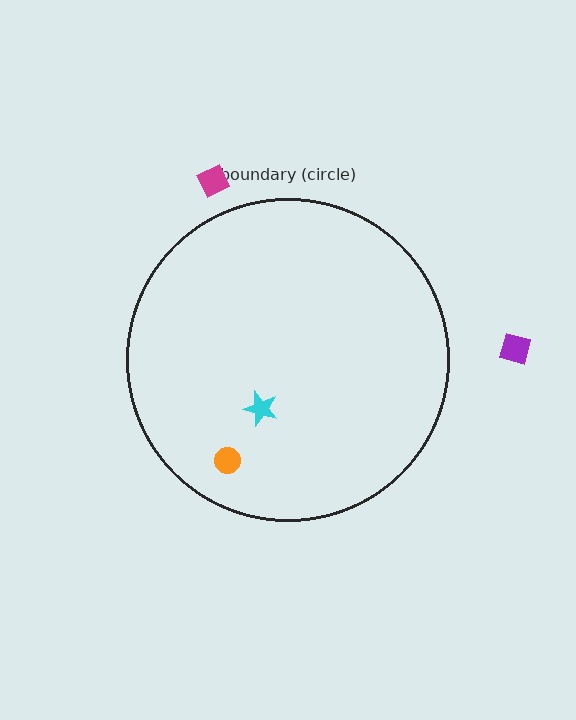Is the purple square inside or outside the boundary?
Outside.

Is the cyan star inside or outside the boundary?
Inside.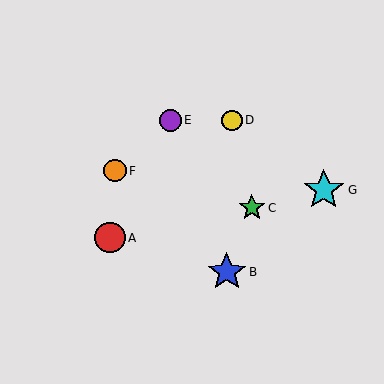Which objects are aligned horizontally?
Objects D, E are aligned horizontally.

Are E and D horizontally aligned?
Yes, both are at y≈120.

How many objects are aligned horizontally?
2 objects (D, E) are aligned horizontally.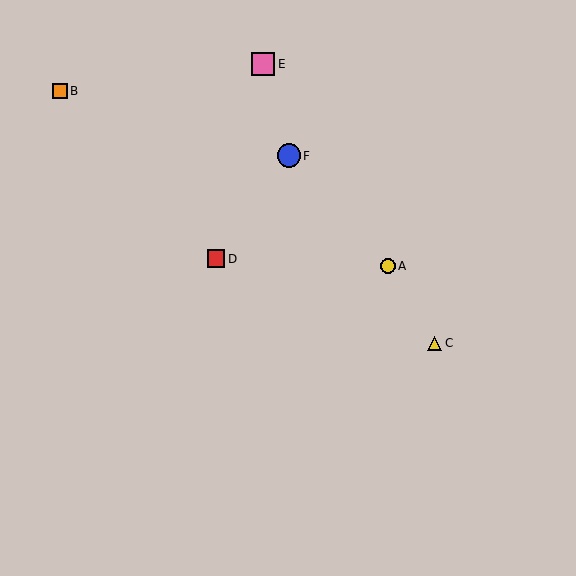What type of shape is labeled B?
Shape B is an orange square.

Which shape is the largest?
The blue circle (labeled F) is the largest.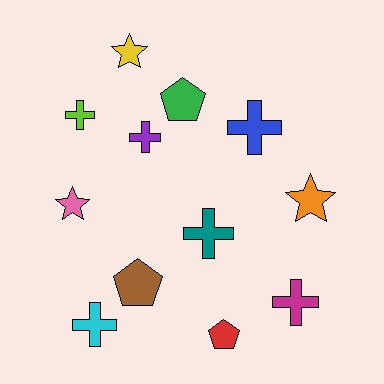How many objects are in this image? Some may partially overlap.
There are 12 objects.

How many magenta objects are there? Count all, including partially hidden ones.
There is 1 magenta object.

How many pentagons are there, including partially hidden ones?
There are 3 pentagons.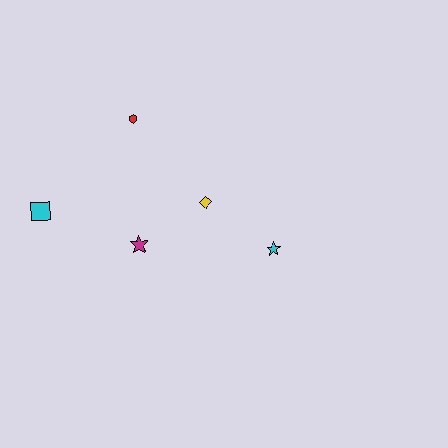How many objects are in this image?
There are 5 objects.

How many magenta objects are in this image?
There is 1 magenta object.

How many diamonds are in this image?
There is 1 diamond.